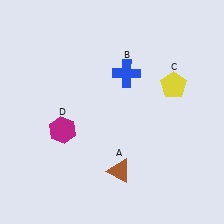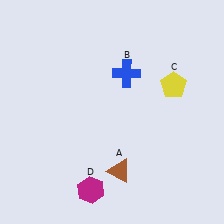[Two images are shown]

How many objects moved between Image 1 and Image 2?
1 object moved between the two images.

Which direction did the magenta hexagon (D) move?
The magenta hexagon (D) moved down.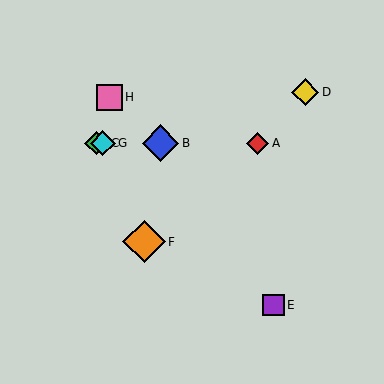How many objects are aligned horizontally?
4 objects (A, B, C, G) are aligned horizontally.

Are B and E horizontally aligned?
No, B is at y≈143 and E is at y≈305.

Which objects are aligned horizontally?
Objects A, B, C, G are aligned horizontally.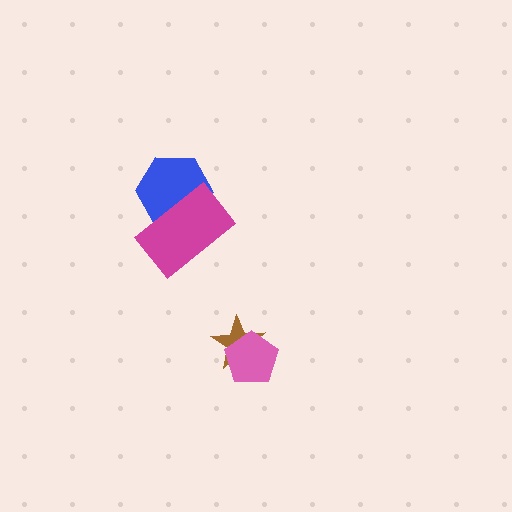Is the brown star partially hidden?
Yes, it is partially covered by another shape.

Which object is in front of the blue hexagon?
The magenta rectangle is in front of the blue hexagon.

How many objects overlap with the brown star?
1 object overlaps with the brown star.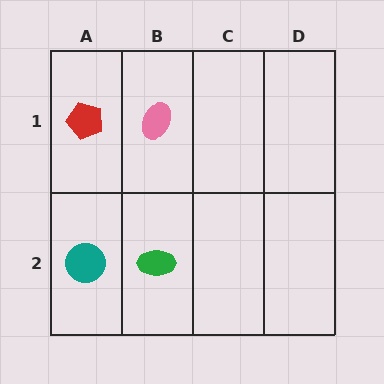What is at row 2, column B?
A green ellipse.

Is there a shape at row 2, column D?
No, that cell is empty.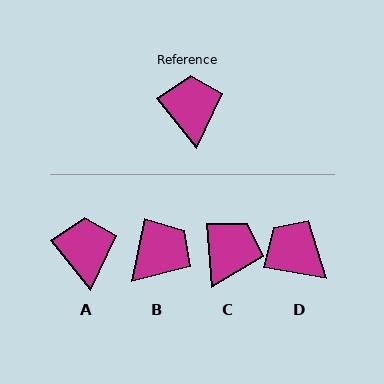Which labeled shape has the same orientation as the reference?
A.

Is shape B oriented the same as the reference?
No, it is off by about 50 degrees.